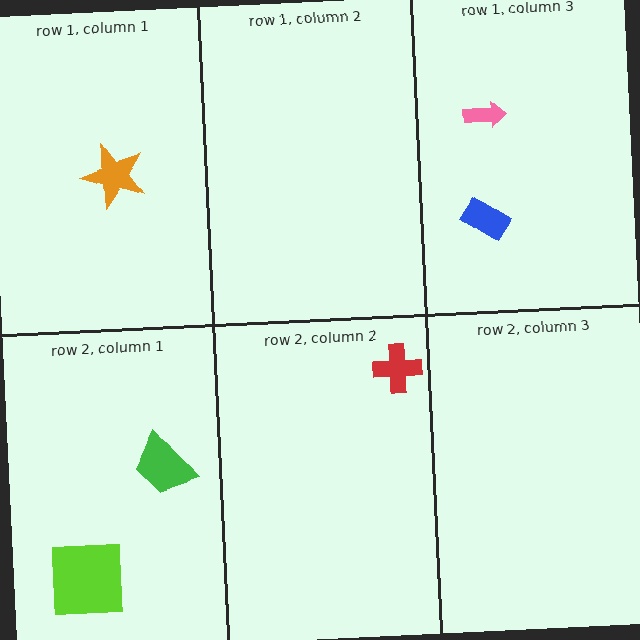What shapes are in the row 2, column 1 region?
The lime square, the green trapezoid.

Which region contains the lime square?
The row 2, column 1 region.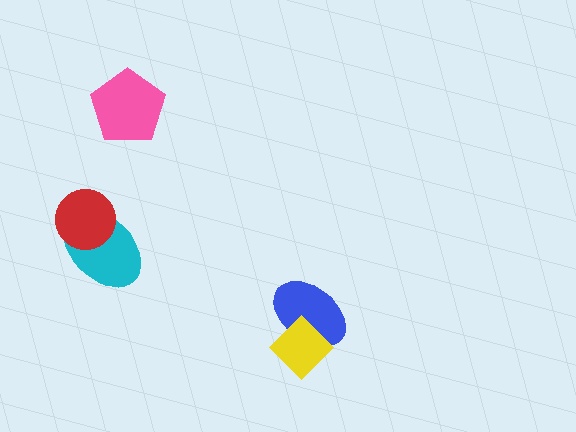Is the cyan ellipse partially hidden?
Yes, it is partially covered by another shape.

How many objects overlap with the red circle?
1 object overlaps with the red circle.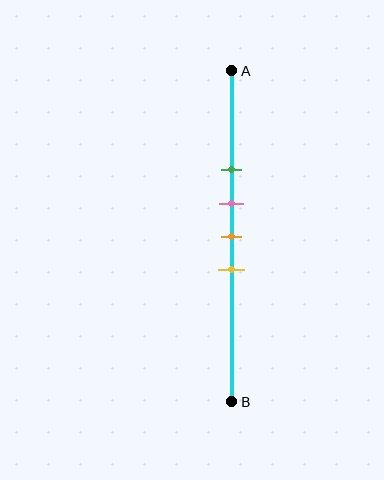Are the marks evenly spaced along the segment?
Yes, the marks are approximately evenly spaced.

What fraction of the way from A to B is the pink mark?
The pink mark is approximately 40% (0.4) of the way from A to B.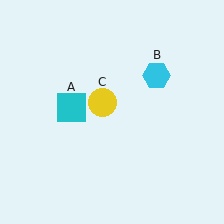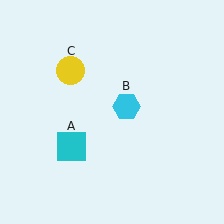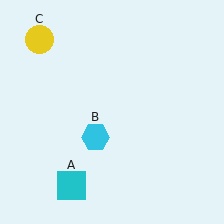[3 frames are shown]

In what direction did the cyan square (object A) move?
The cyan square (object A) moved down.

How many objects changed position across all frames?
3 objects changed position: cyan square (object A), cyan hexagon (object B), yellow circle (object C).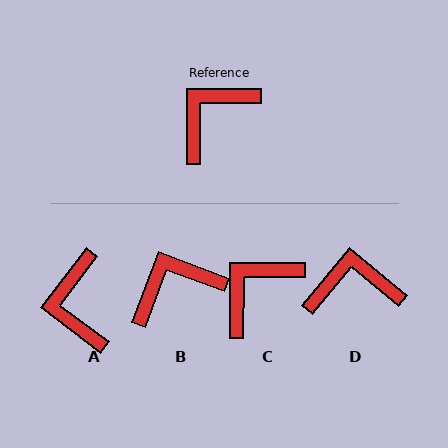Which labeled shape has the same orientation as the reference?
C.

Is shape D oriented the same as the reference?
No, it is off by about 39 degrees.